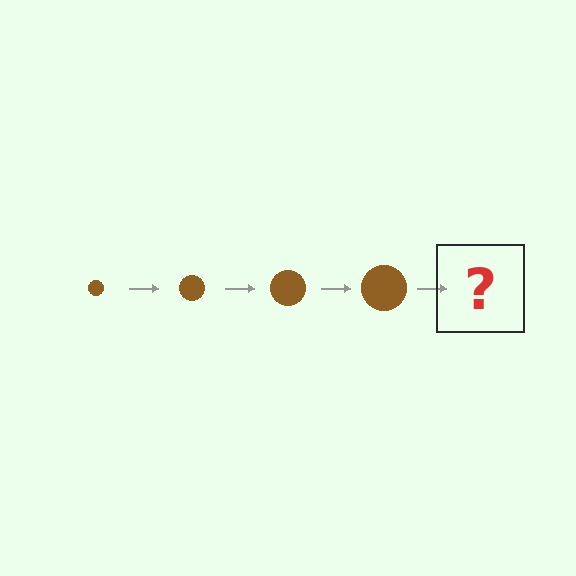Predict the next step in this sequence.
The next step is a brown circle, larger than the previous one.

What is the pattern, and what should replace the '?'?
The pattern is that the circle gets progressively larger each step. The '?' should be a brown circle, larger than the previous one.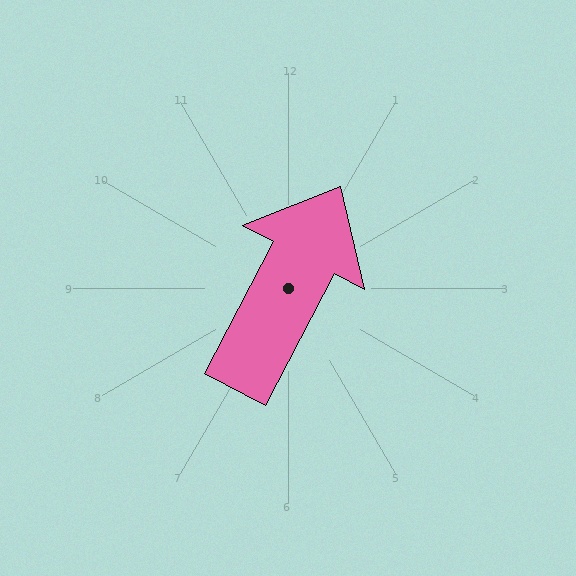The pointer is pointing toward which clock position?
Roughly 1 o'clock.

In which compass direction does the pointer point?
Northeast.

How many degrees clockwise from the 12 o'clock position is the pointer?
Approximately 27 degrees.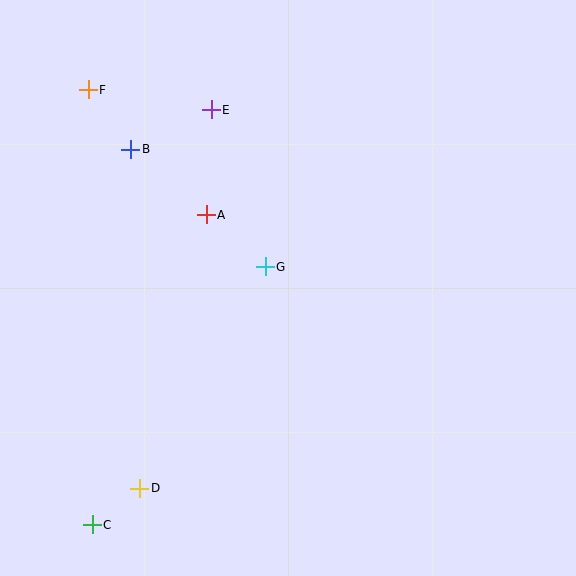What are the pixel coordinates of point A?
Point A is at (206, 215).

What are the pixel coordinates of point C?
Point C is at (92, 525).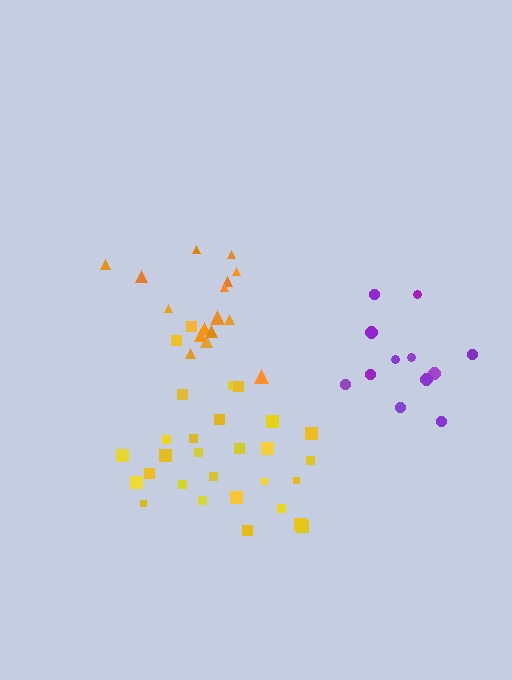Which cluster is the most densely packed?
Yellow.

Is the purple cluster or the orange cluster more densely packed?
Orange.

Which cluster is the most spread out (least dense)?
Purple.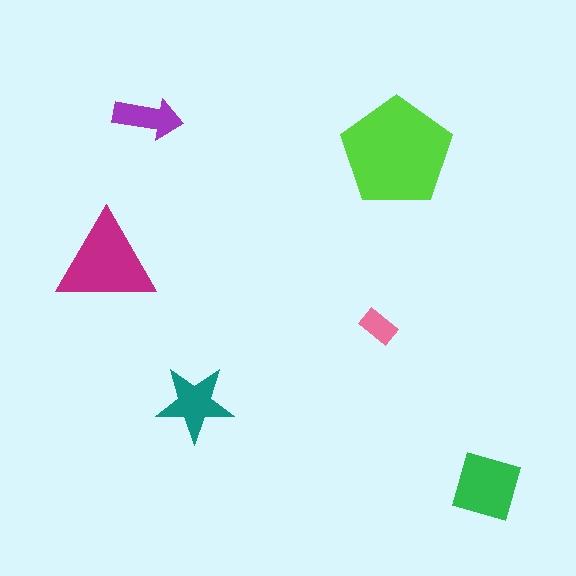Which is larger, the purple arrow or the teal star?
The teal star.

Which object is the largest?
The lime pentagon.